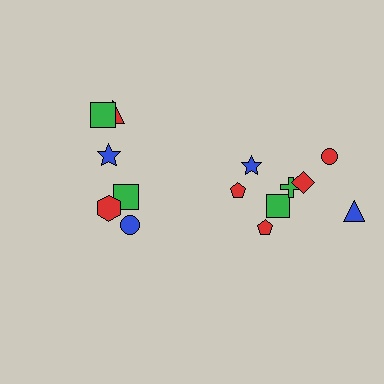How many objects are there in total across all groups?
There are 14 objects.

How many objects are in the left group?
There are 6 objects.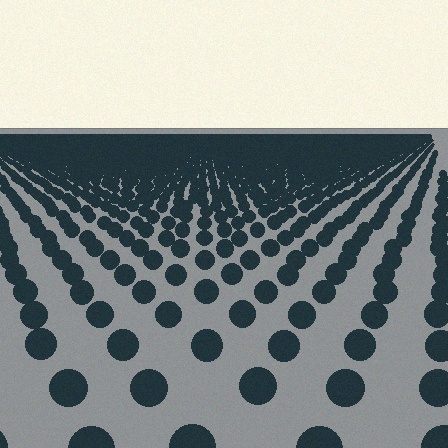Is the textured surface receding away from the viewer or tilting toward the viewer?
The surface is receding away from the viewer. Texture elements get smaller and denser toward the top.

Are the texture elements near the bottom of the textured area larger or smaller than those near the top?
Larger. Near the bottom, elements are closer to the viewer and appear at a bigger on-screen size.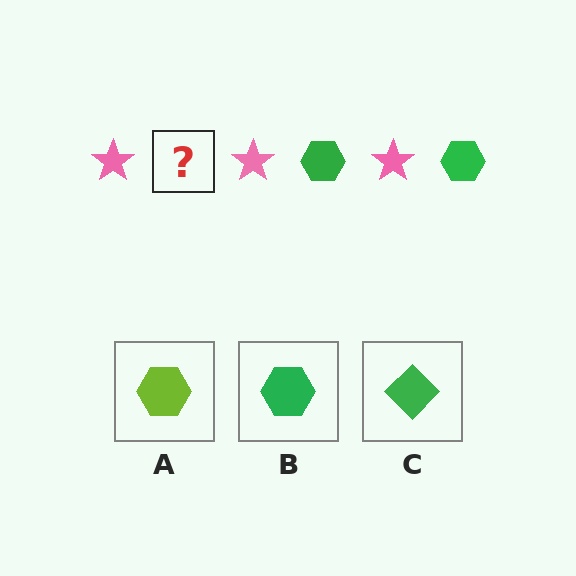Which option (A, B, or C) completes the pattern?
B.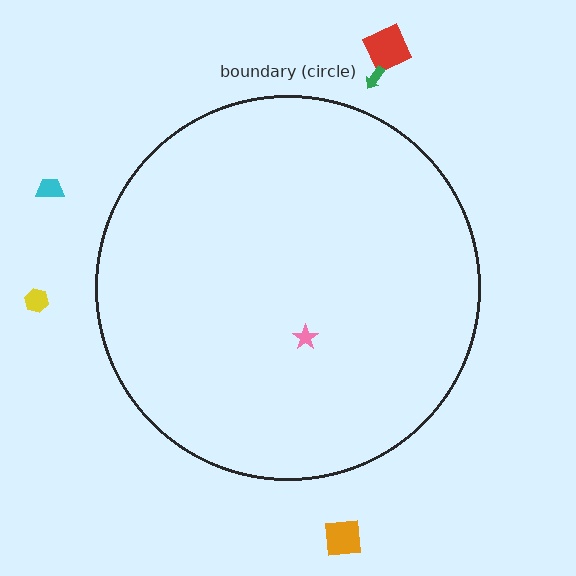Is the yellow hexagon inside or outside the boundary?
Outside.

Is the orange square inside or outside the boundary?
Outside.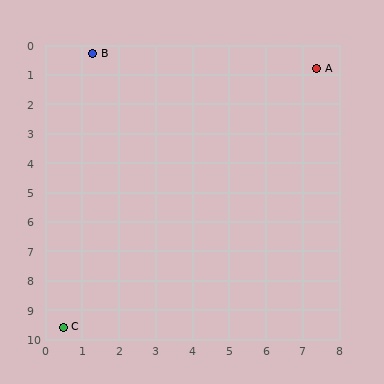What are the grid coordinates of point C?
Point C is at approximately (0.5, 9.6).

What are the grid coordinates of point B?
Point B is at approximately (1.3, 0.3).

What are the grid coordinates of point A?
Point A is at approximately (7.4, 0.8).